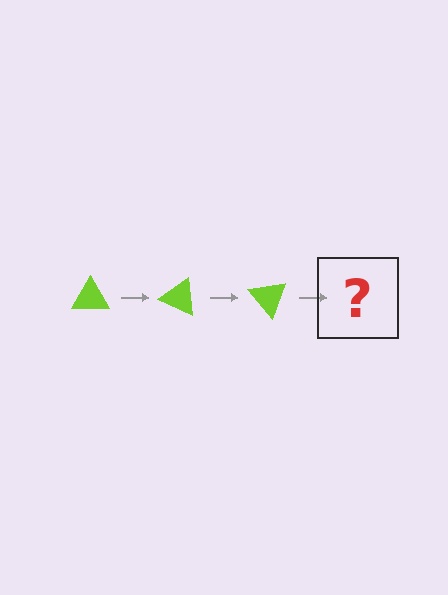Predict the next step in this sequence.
The next step is a lime triangle rotated 75 degrees.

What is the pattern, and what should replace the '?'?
The pattern is that the triangle rotates 25 degrees each step. The '?' should be a lime triangle rotated 75 degrees.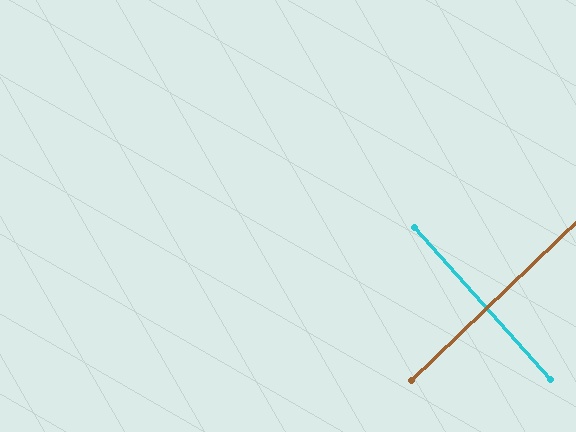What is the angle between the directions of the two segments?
Approximately 88 degrees.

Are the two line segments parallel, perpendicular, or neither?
Perpendicular — they meet at approximately 88°.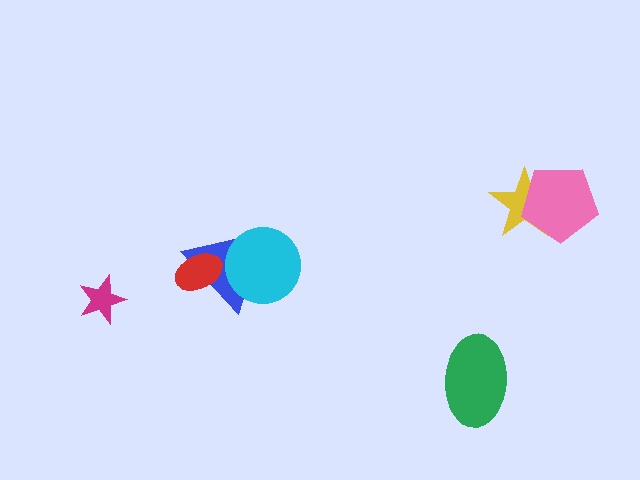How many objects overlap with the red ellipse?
1 object overlaps with the red ellipse.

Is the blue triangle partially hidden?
Yes, it is partially covered by another shape.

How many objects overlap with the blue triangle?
2 objects overlap with the blue triangle.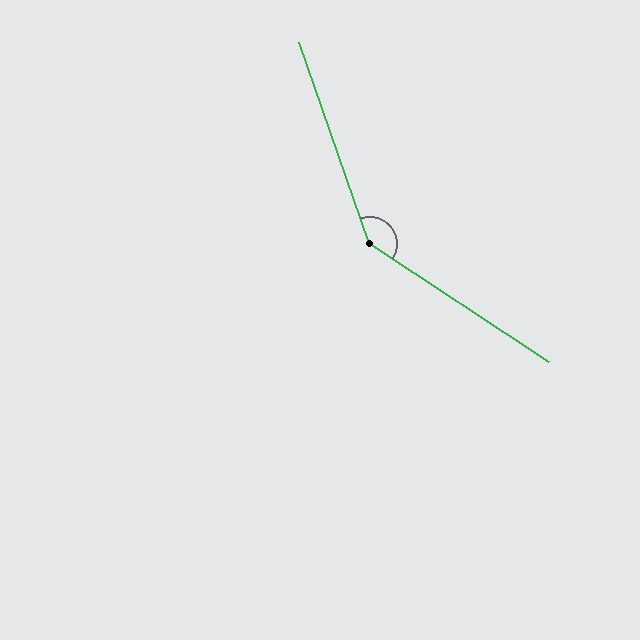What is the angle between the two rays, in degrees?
Approximately 143 degrees.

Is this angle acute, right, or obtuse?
It is obtuse.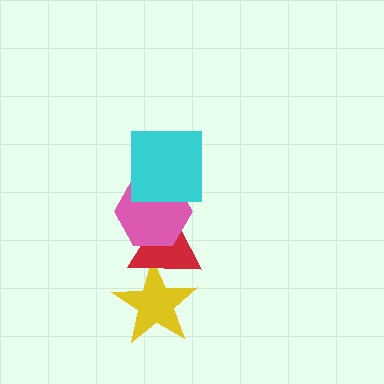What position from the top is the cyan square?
The cyan square is 1st from the top.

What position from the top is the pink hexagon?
The pink hexagon is 2nd from the top.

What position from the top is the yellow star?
The yellow star is 4th from the top.